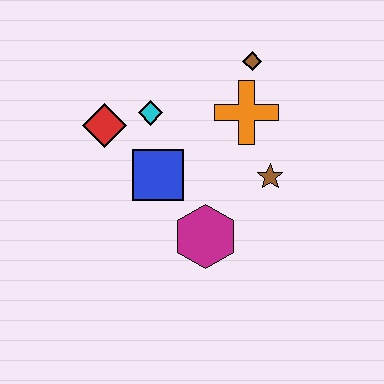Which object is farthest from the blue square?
The brown diamond is farthest from the blue square.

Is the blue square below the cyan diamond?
Yes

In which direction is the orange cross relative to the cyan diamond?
The orange cross is to the right of the cyan diamond.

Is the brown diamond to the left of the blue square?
No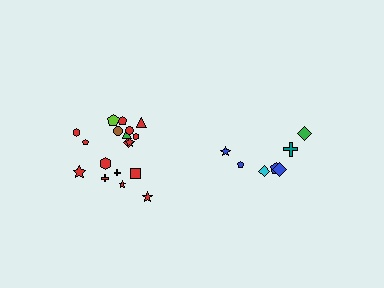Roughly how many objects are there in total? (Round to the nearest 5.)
Roughly 25 objects in total.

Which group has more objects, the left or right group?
The left group.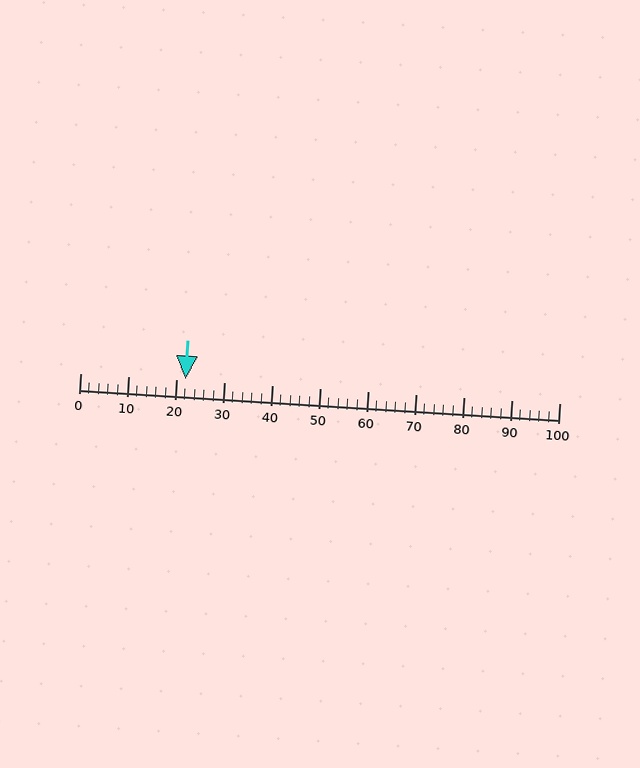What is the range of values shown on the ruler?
The ruler shows values from 0 to 100.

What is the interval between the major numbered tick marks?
The major tick marks are spaced 10 units apart.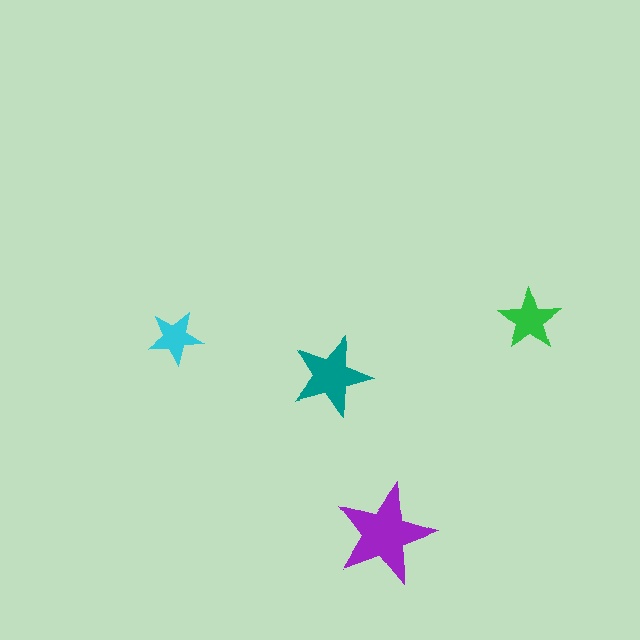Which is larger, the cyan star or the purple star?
The purple one.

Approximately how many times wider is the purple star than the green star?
About 1.5 times wider.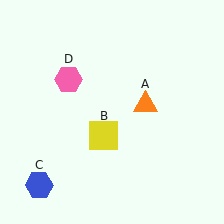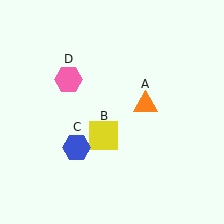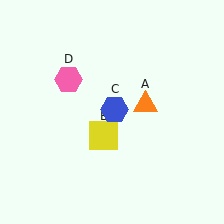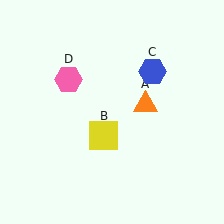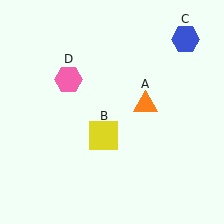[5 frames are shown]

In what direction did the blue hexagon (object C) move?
The blue hexagon (object C) moved up and to the right.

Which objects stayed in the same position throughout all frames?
Orange triangle (object A) and yellow square (object B) and pink hexagon (object D) remained stationary.